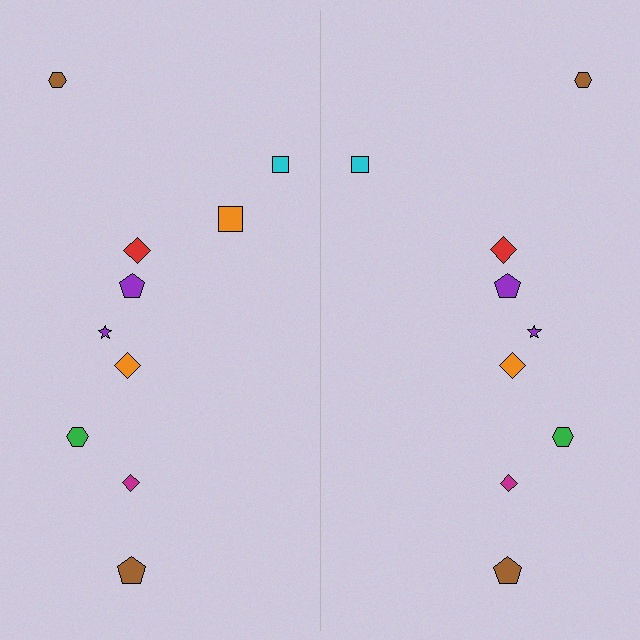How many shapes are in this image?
There are 19 shapes in this image.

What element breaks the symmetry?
A orange square is missing from the right side.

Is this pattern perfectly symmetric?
No, the pattern is not perfectly symmetric. A orange square is missing from the right side.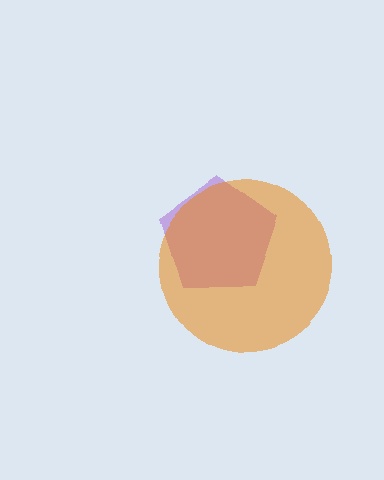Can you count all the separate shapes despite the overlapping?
Yes, there are 2 separate shapes.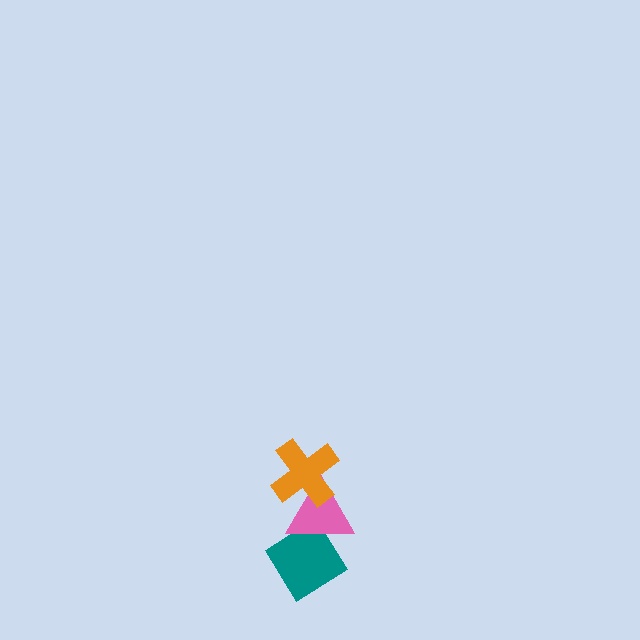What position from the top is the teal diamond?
The teal diamond is 3rd from the top.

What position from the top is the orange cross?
The orange cross is 1st from the top.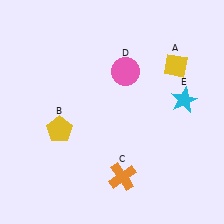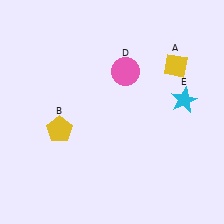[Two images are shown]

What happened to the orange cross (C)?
The orange cross (C) was removed in Image 2. It was in the bottom-right area of Image 1.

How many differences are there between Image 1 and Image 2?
There is 1 difference between the two images.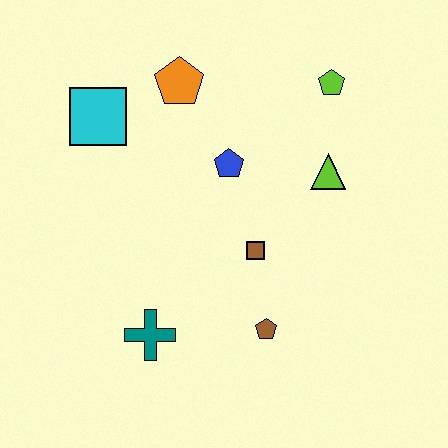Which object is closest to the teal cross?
The brown pentagon is closest to the teal cross.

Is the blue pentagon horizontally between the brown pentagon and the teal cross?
Yes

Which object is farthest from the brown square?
The cyan square is farthest from the brown square.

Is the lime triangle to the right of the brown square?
Yes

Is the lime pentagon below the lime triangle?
No